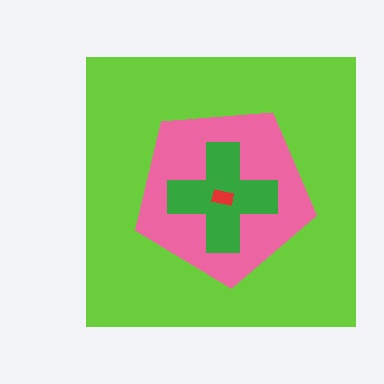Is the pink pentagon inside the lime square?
Yes.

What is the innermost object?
The red rectangle.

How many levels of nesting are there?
4.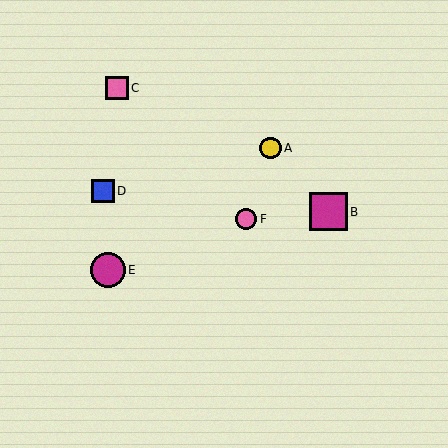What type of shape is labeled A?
Shape A is a yellow circle.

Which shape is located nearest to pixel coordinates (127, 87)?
The pink square (labeled C) at (117, 88) is nearest to that location.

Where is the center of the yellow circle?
The center of the yellow circle is at (271, 148).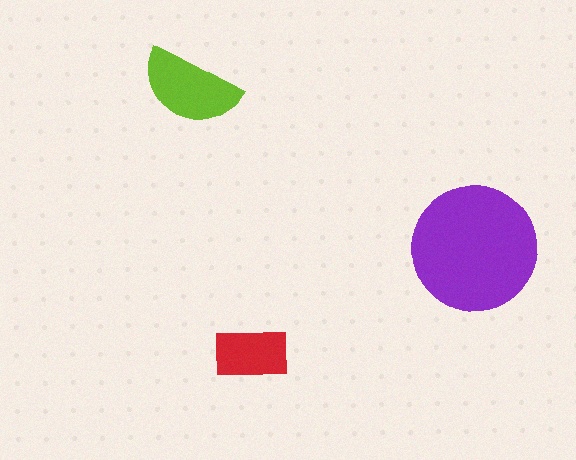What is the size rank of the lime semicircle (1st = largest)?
2nd.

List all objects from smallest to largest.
The red rectangle, the lime semicircle, the purple circle.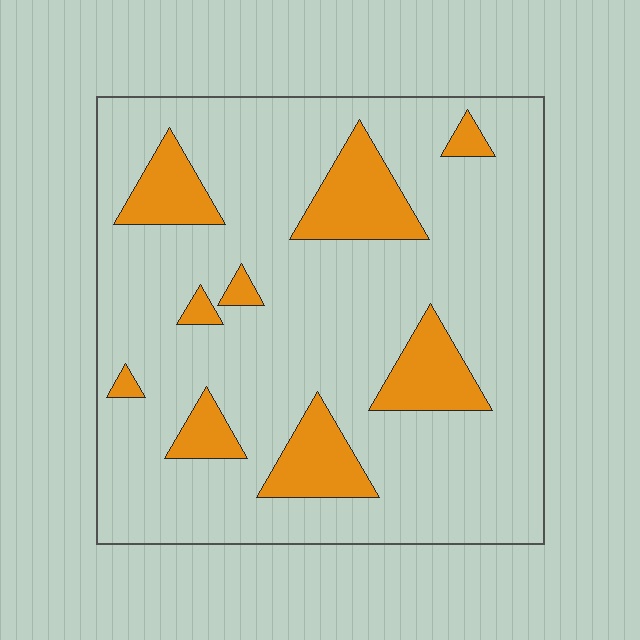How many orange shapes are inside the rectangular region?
9.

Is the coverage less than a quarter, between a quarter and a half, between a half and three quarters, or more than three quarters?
Less than a quarter.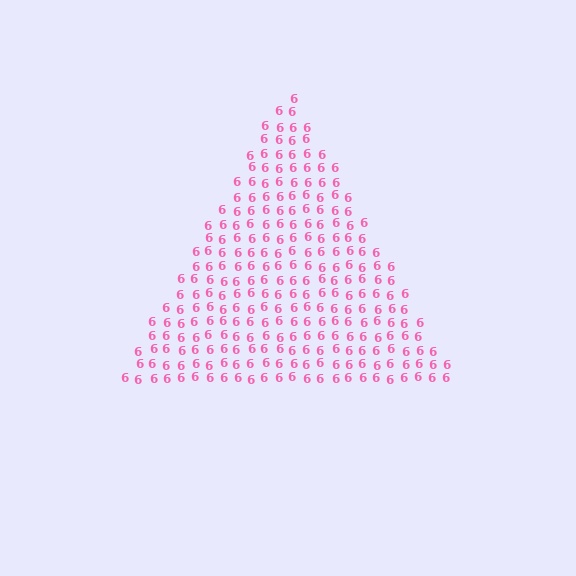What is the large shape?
The large shape is a triangle.